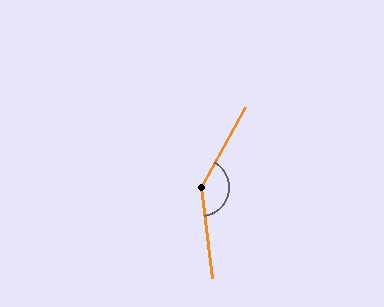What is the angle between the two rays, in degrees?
Approximately 144 degrees.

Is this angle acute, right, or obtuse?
It is obtuse.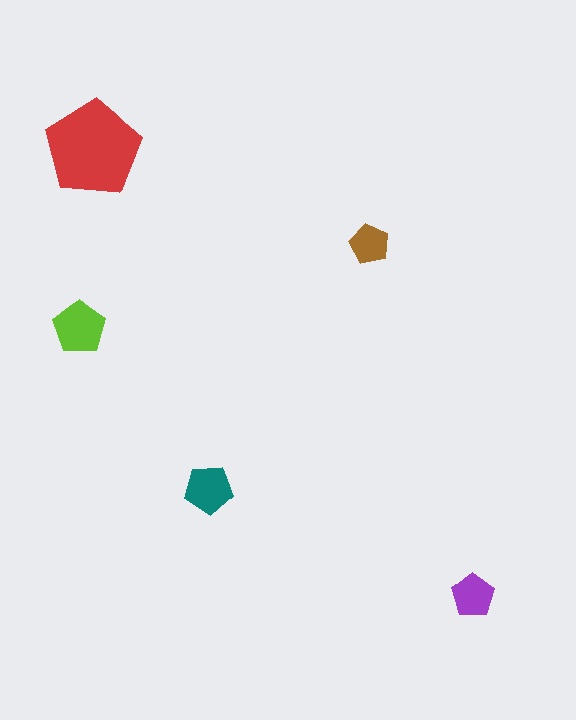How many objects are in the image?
There are 5 objects in the image.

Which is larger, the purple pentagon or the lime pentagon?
The lime one.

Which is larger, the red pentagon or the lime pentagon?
The red one.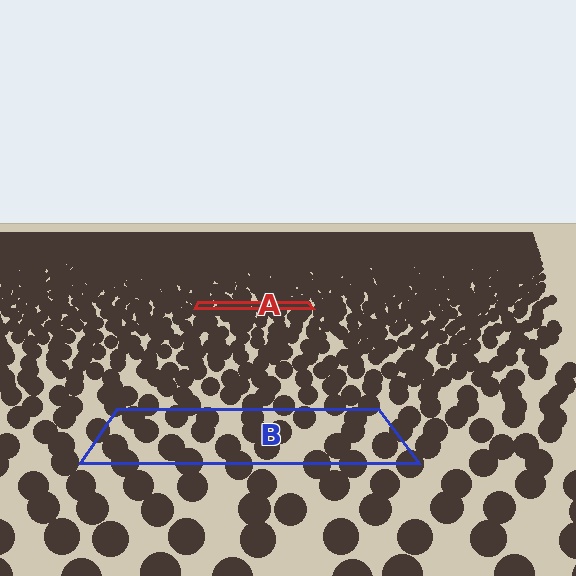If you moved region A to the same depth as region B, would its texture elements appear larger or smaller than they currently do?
They would appear larger. At a closer depth, the same texture elements are projected at a bigger on-screen size.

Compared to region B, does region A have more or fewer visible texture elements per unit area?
Region A has more texture elements per unit area — they are packed more densely because it is farther away.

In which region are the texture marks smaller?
The texture marks are smaller in region A, because it is farther away.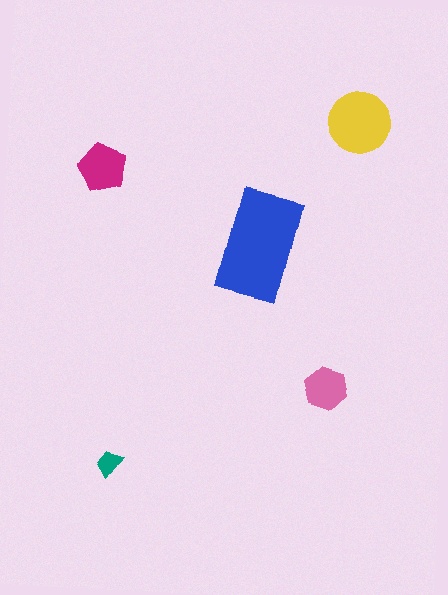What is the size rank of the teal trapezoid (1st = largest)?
5th.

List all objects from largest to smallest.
The blue rectangle, the yellow circle, the magenta pentagon, the pink hexagon, the teal trapezoid.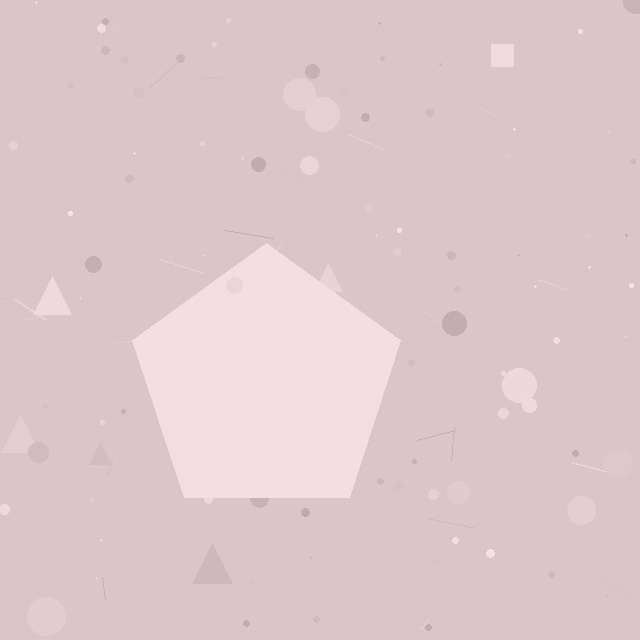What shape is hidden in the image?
A pentagon is hidden in the image.